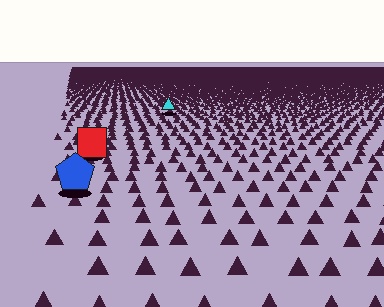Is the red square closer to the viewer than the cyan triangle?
Yes. The red square is closer — you can tell from the texture gradient: the ground texture is coarser near it.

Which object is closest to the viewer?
The blue pentagon is closest. The texture marks near it are larger and more spread out.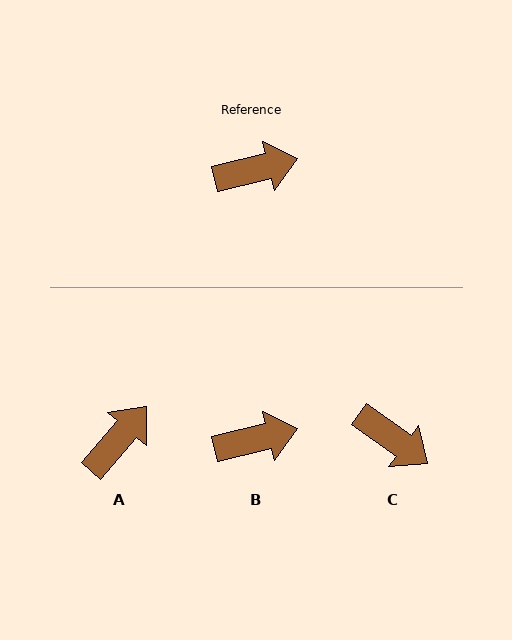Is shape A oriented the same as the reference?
No, it is off by about 36 degrees.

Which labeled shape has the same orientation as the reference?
B.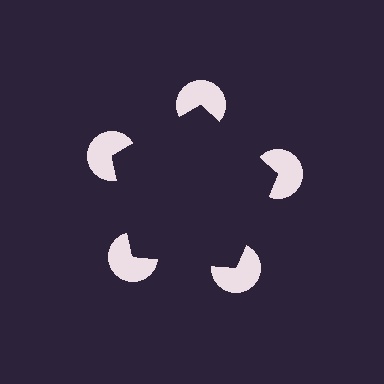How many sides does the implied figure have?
5 sides.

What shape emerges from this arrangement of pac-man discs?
An illusory pentagon — its edges are inferred from the aligned wedge cuts in the pac-man discs, not physically drawn.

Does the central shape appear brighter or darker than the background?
It typically appears slightly darker than the background, even though no actual brightness change is drawn.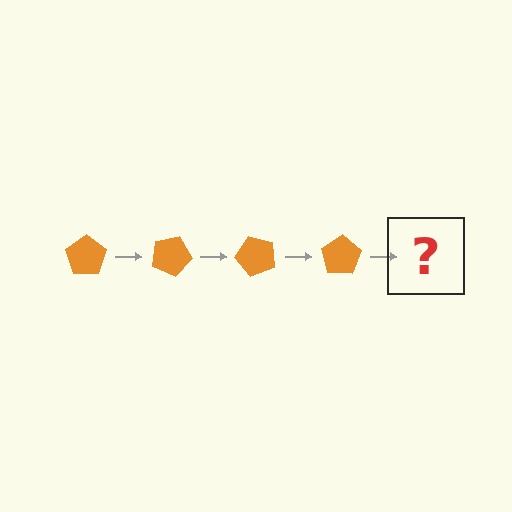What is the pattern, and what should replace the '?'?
The pattern is that the pentagon rotates 25 degrees each step. The '?' should be an orange pentagon rotated 100 degrees.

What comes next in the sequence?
The next element should be an orange pentagon rotated 100 degrees.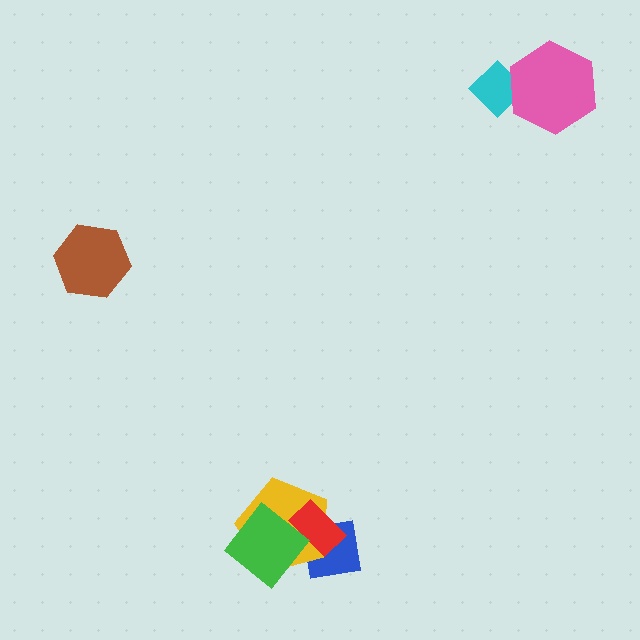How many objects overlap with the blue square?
2 objects overlap with the blue square.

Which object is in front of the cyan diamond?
The pink hexagon is in front of the cyan diamond.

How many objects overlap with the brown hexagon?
0 objects overlap with the brown hexagon.